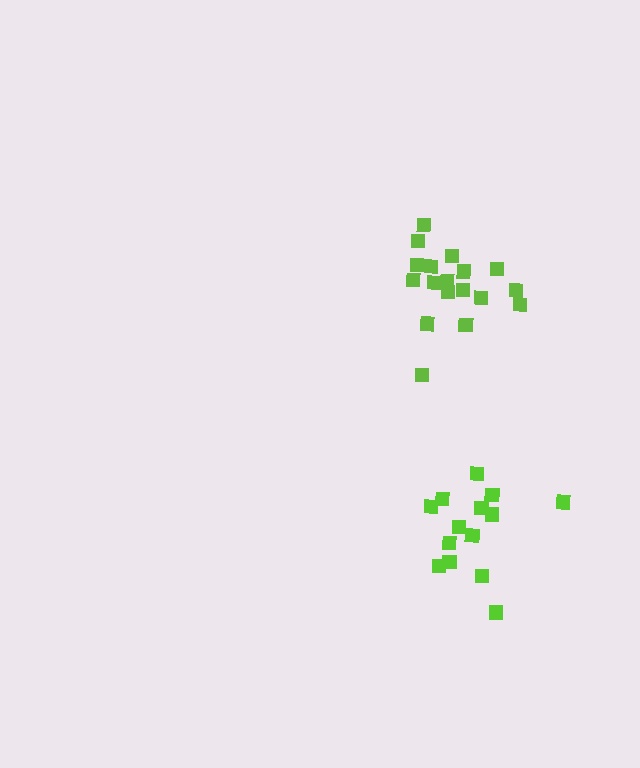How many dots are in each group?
Group 1: 14 dots, Group 2: 18 dots (32 total).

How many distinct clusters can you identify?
There are 2 distinct clusters.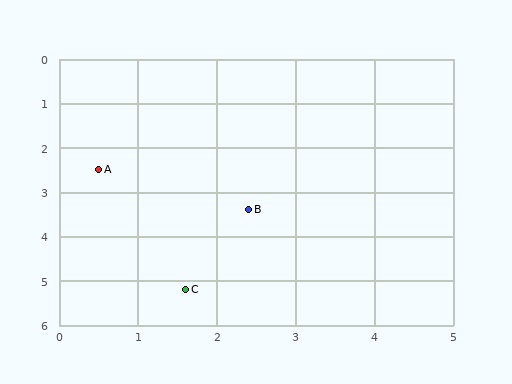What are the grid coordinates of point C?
Point C is at approximately (1.6, 5.2).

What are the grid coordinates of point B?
Point B is at approximately (2.4, 3.4).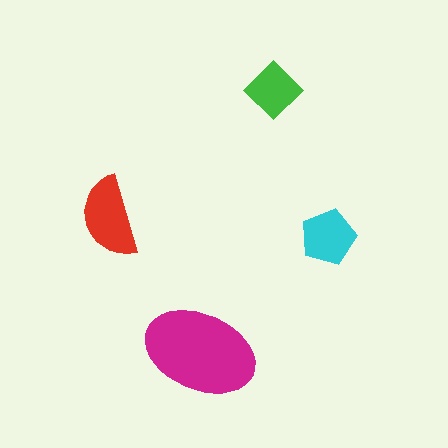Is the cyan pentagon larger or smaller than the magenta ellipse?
Smaller.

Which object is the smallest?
The green diamond.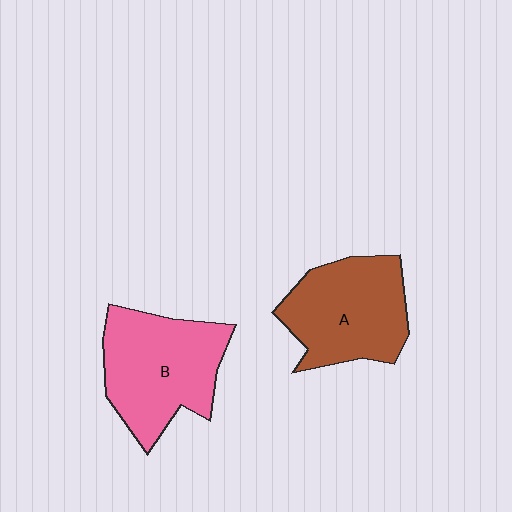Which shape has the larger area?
Shape B (pink).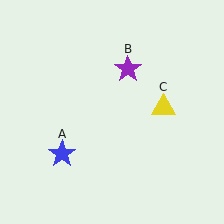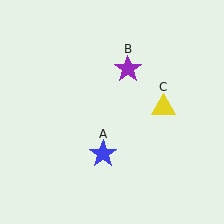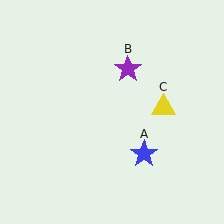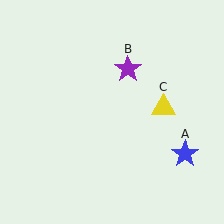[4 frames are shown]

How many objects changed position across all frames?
1 object changed position: blue star (object A).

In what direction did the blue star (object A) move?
The blue star (object A) moved right.